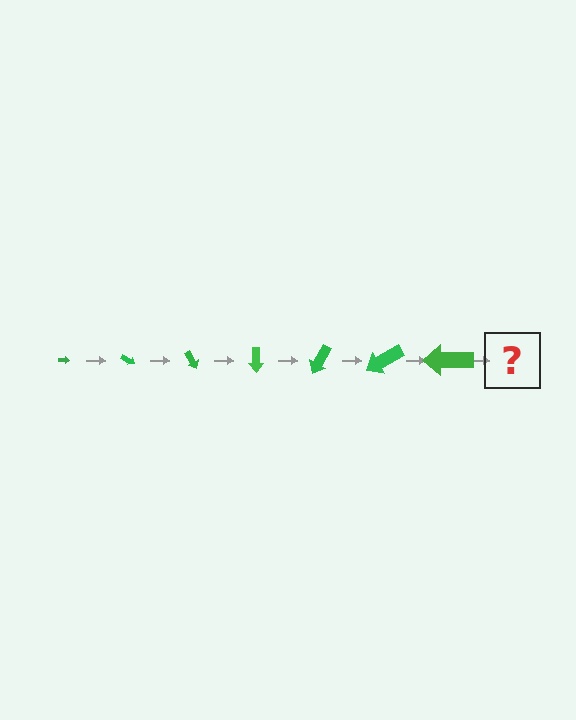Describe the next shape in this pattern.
It should be an arrow, larger than the previous one and rotated 210 degrees from the start.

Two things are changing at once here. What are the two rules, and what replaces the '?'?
The two rules are that the arrow grows larger each step and it rotates 30 degrees each step. The '?' should be an arrow, larger than the previous one and rotated 210 degrees from the start.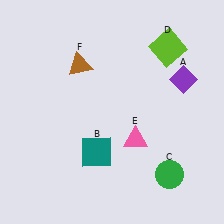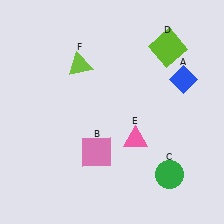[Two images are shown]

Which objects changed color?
A changed from purple to blue. B changed from teal to pink. F changed from brown to lime.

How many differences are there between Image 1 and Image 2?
There are 3 differences between the two images.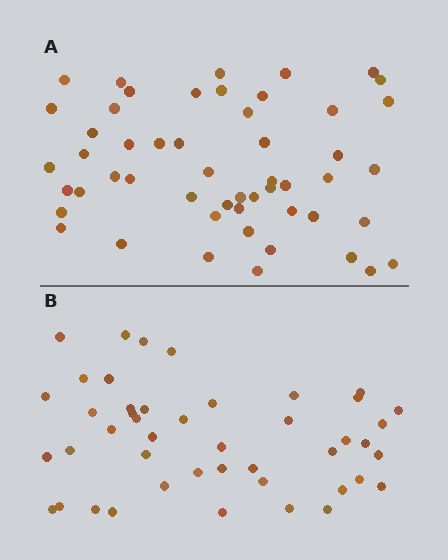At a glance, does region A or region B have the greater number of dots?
Region A (the top region) has more dots.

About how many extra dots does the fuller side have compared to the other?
Region A has roughly 8 or so more dots than region B.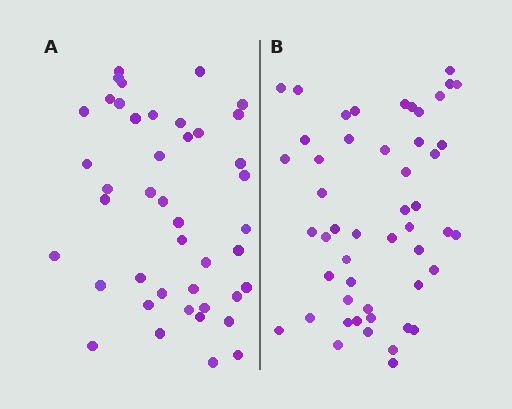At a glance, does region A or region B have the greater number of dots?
Region B (the right region) has more dots.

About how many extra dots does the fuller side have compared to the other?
Region B has roughly 8 or so more dots than region A.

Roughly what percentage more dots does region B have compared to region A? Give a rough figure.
About 15% more.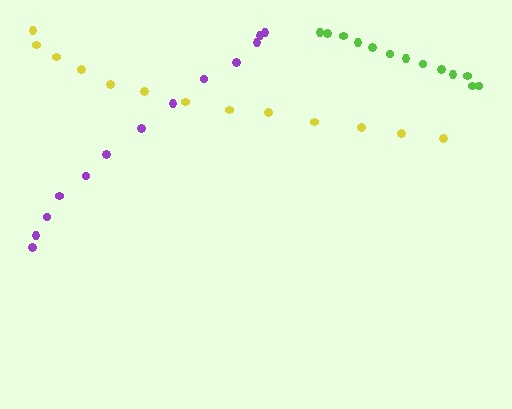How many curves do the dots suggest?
There are 3 distinct paths.